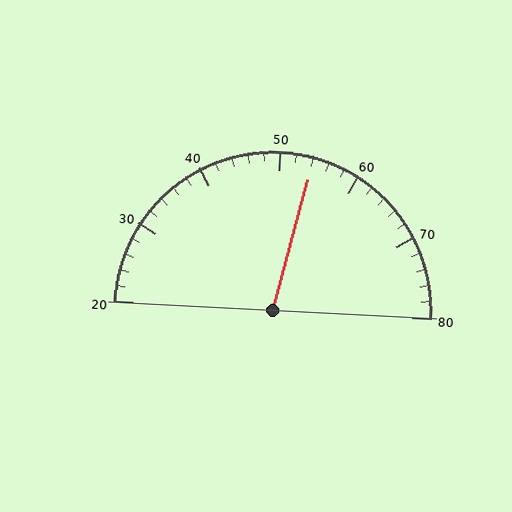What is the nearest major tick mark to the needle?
The nearest major tick mark is 50.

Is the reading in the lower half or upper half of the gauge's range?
The reading is in the upper half of the range (20 to 80).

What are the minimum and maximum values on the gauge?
The gauge ranges from 20 to 80.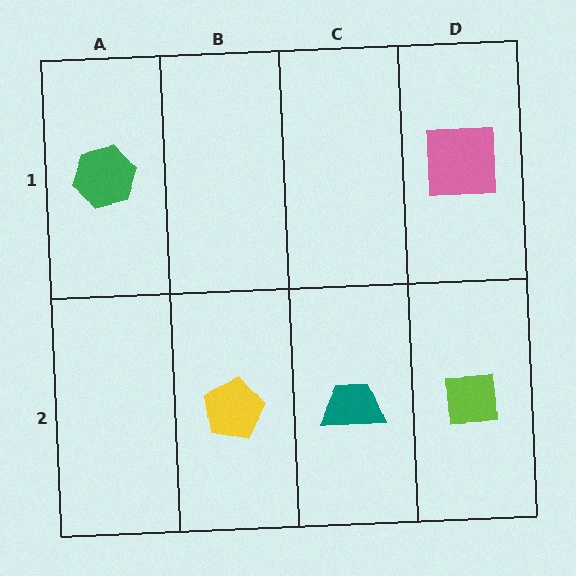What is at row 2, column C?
A teal trapezoid.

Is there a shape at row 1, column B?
No, that cell is empty.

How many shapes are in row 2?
3 shapes.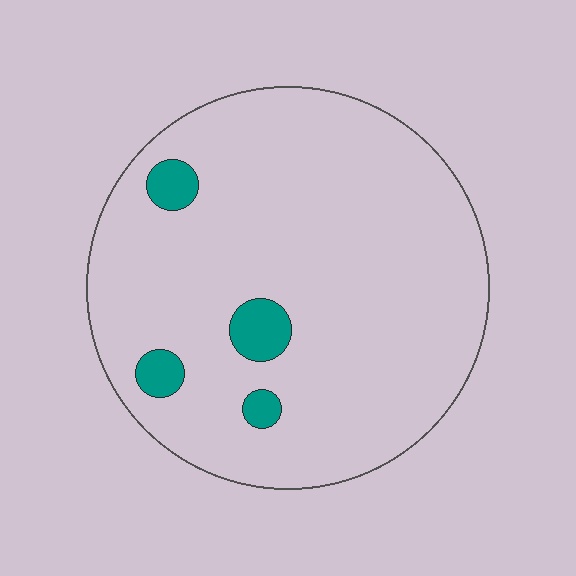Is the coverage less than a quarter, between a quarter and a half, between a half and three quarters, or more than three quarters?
Less than a quarter.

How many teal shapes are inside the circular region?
4.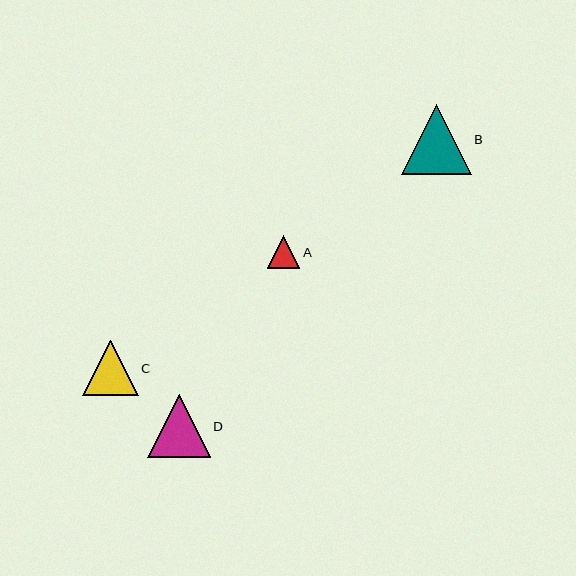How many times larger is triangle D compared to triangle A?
Triangle D is approximately 1.9 times the size of triangle A.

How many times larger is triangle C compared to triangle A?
Triangle C is approximately 1.7 times the size of triangle A.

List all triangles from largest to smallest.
From largest to smallest: B, D, C, A.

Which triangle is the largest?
Triangle B is the largest with a size of approximately 69 pixels.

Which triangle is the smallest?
Triangle A is the smallest with a size of approximately 33 pixels.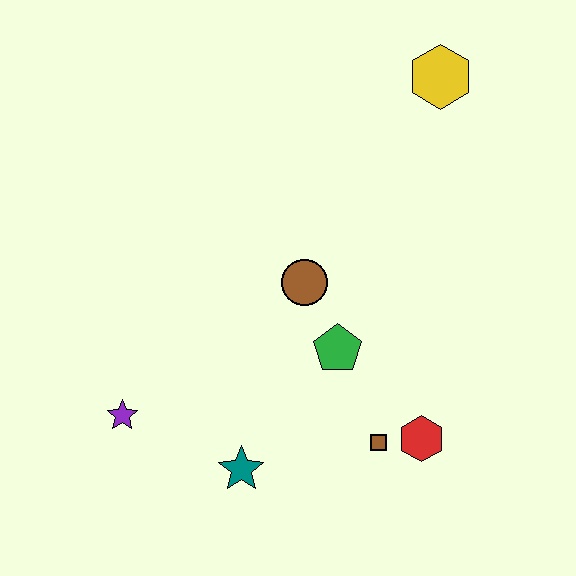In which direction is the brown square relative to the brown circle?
The brown square is below the brown circle.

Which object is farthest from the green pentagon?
The yellow hexagon is farthest from the green pentagon.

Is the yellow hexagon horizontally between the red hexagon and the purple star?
No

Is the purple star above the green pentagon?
No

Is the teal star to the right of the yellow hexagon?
No